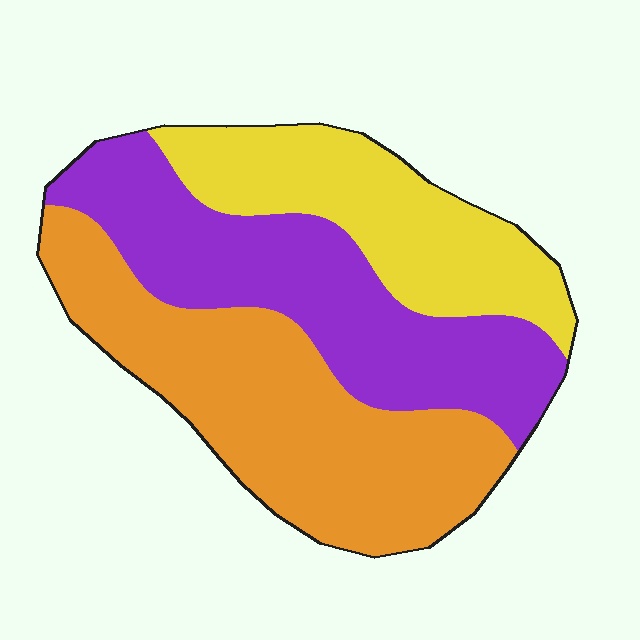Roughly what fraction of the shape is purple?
Purple covers roughly 35% of the shape.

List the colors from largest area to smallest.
From largest to smallest: orange, purple, yellow.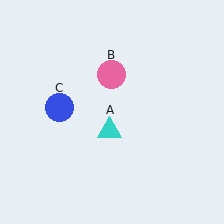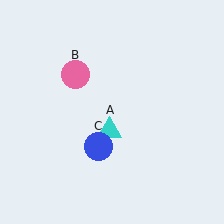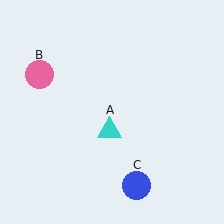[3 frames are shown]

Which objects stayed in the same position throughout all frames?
Cyan triangle (object A) remained stationary.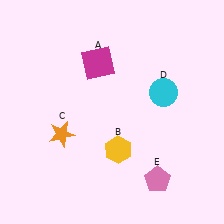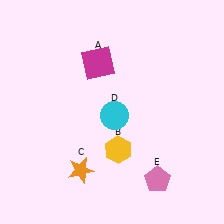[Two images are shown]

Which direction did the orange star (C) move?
The orange star (C) moved down.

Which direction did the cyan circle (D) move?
The cyan circle (D) moved left.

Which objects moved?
The objects that moved are: the orange star (C), the cyan circle (D).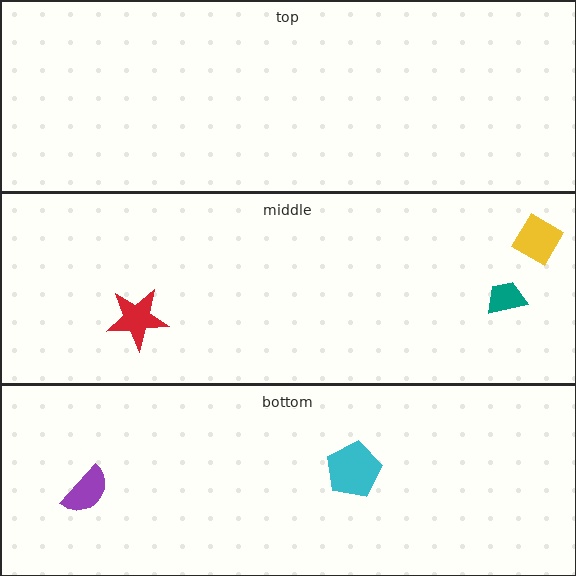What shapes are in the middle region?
The yellow diamond, the teal trapezoid, the red star.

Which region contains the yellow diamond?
The middle region.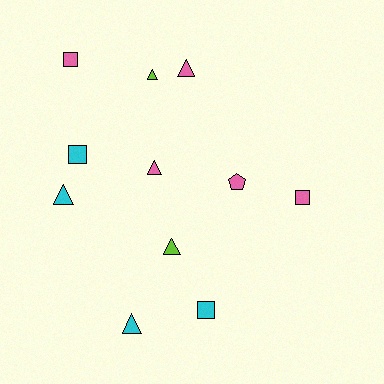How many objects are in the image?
There are 11 objects.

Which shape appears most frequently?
Triangle, with 6 objects.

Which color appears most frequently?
Pink, with 5 objects.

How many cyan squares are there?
There are 2 cyan squares.